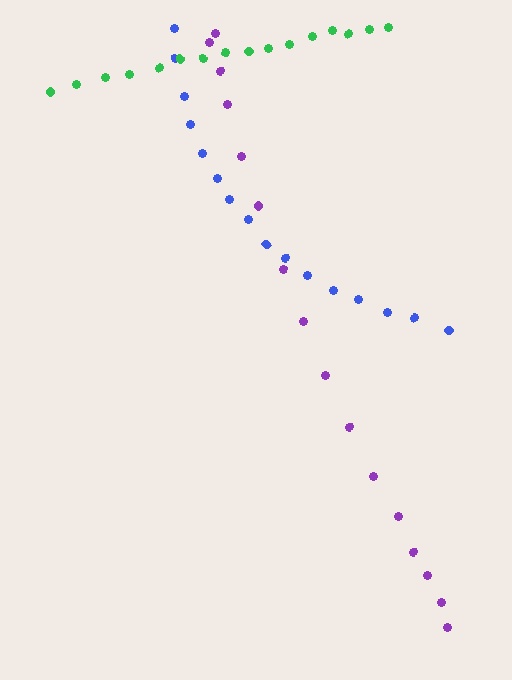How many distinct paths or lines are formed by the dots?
There are 3 distinct paths.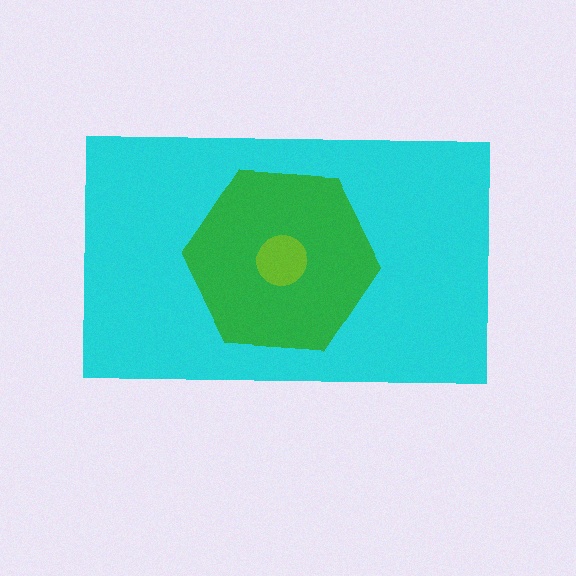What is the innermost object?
The lime circle.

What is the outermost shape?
The cyan rectangle.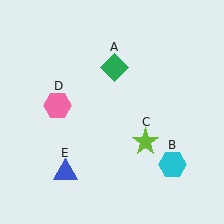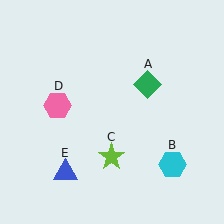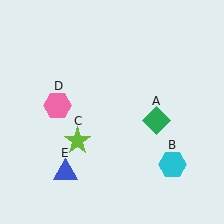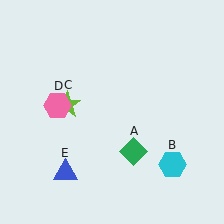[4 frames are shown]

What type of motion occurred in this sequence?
The green diamond (object A), lime star (object C) rotated clockwise around the center of the scene.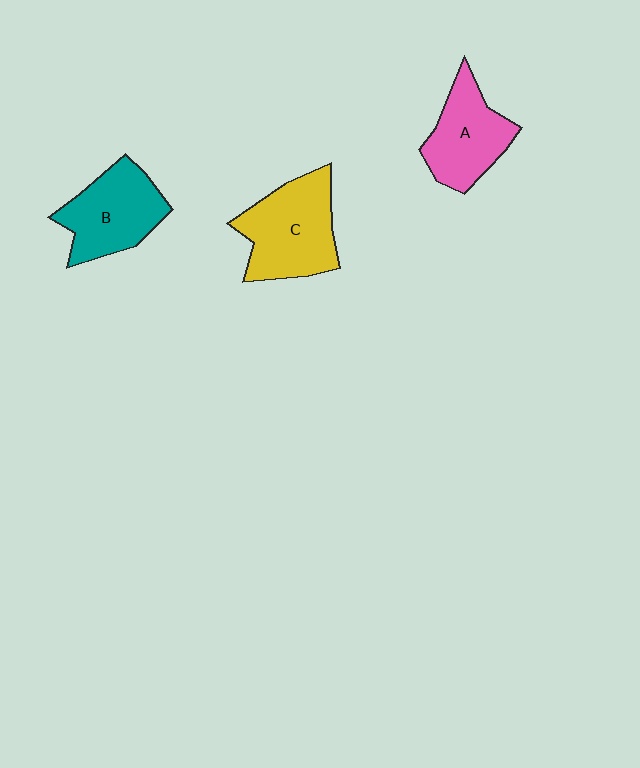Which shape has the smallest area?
Shape A (pink).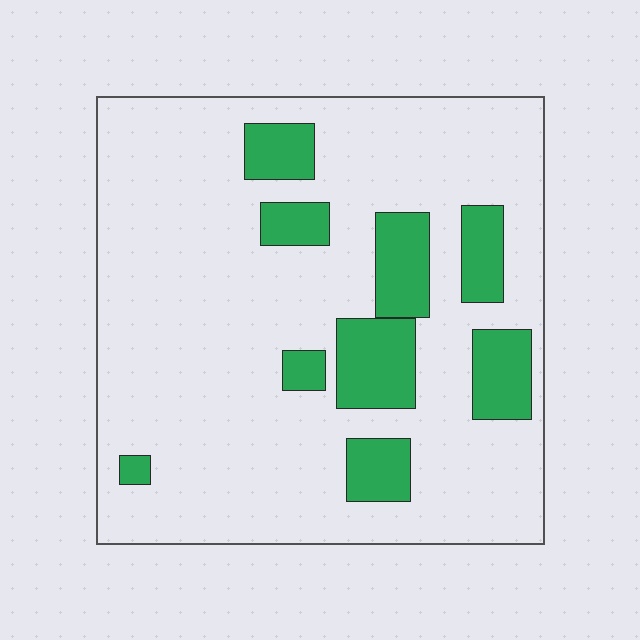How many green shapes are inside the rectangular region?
9.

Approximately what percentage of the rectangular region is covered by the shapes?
Approximately 20%.